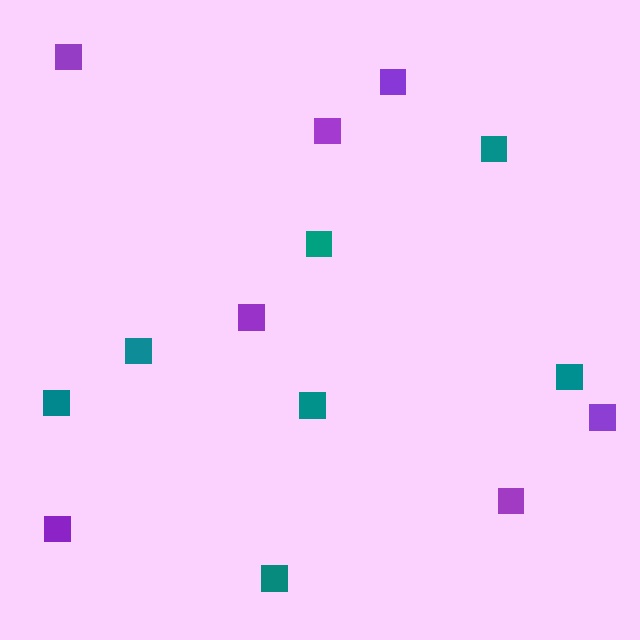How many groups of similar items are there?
There are 2 groups: one group of purple squares (7) and one group of teal squares (7).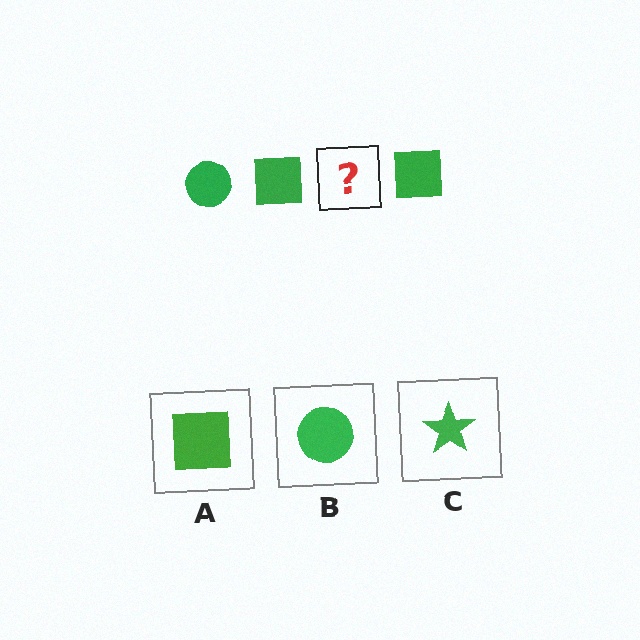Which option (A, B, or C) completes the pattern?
B.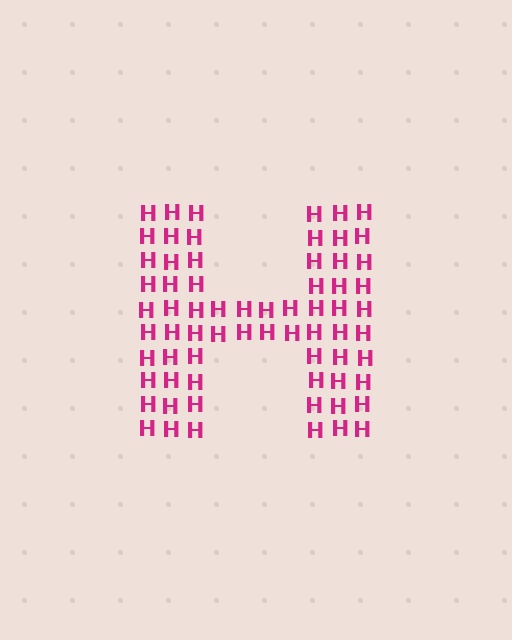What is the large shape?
The large shape is the letter H.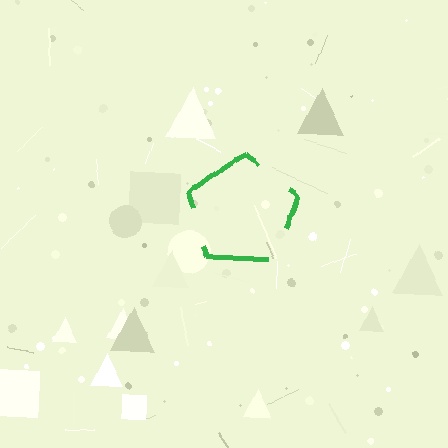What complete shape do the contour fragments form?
The contour fragments form a pentagon.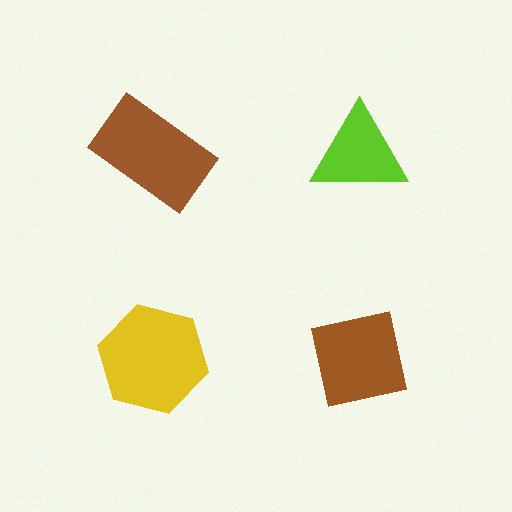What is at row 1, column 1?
A brown rectangle.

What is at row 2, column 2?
A brown square.